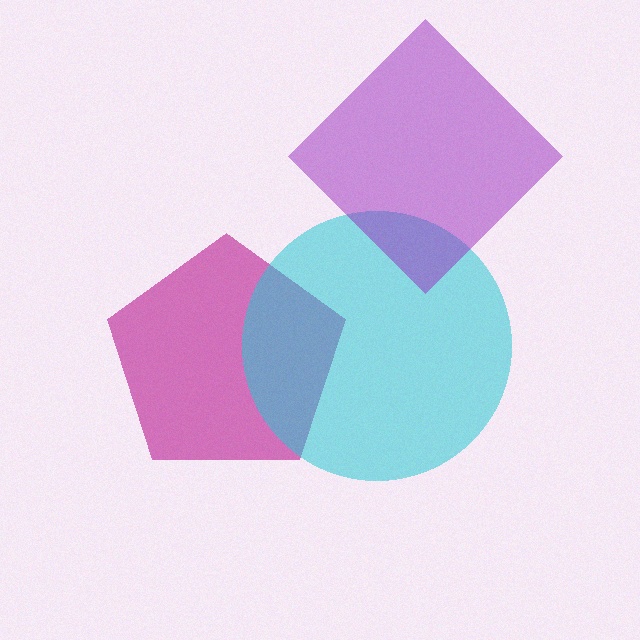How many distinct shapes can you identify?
There are 3 distinct shapes: a magenta pentagon, a cyan circle, a purple diamond.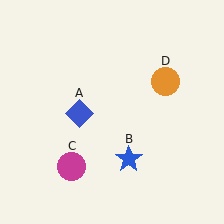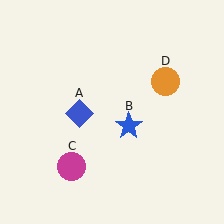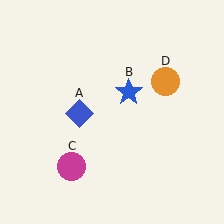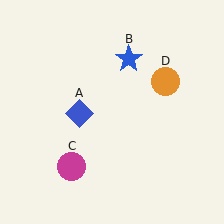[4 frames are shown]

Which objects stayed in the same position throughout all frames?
Blue diamond (object A) and magenta circle (object C) and orange circle (object D) remained stationary.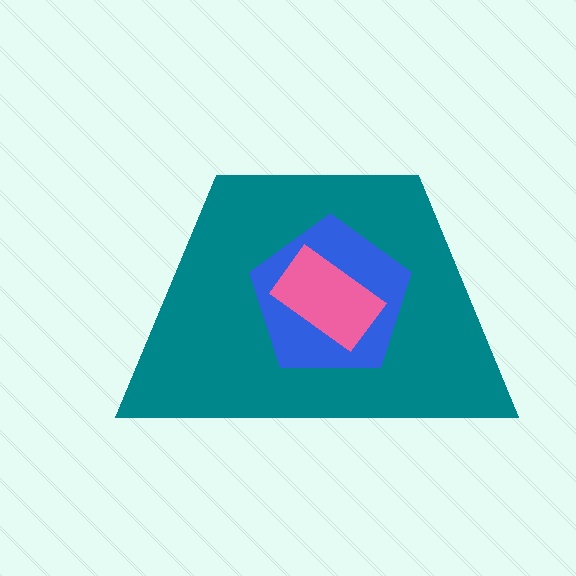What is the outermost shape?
The teal trapezoid.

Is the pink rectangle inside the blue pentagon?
Yes.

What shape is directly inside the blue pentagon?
The pink rectangle.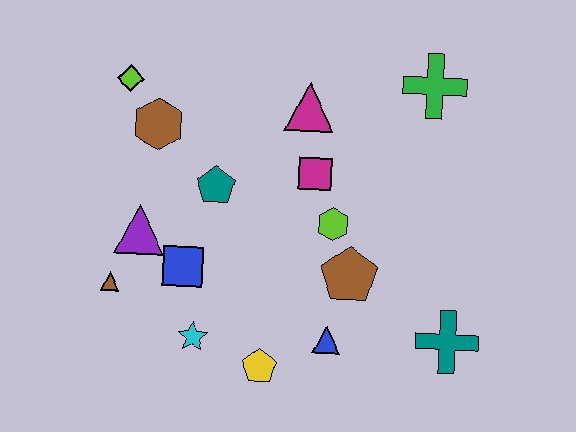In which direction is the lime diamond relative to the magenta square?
The lime diamond is to the left of the magenta square.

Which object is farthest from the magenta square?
The brown triangle is farthest from the magenta square.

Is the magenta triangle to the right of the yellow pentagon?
Yes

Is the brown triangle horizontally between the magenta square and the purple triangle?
No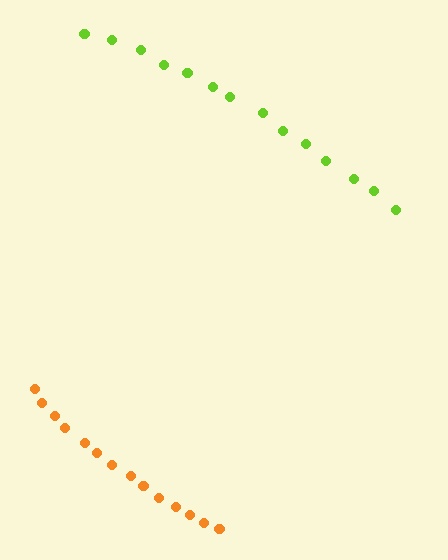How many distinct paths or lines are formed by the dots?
There are 2 distinct paths.